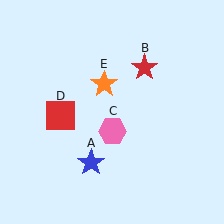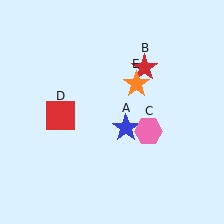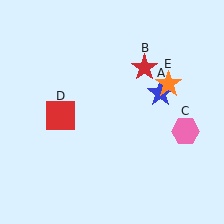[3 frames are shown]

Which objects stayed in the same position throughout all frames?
Red star (object B) and red square (object D) remained stationary.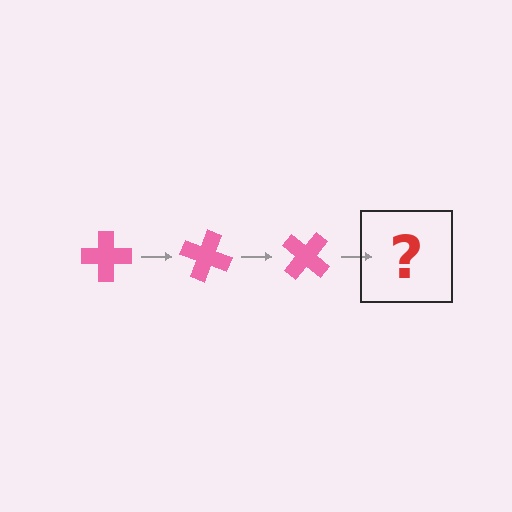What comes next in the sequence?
The next element should be a pink cross rotated 60 degrees.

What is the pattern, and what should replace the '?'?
The pattern is that the cross rotates 20 degrees each step. The '?' should be a pink cross rotated 60 degrees.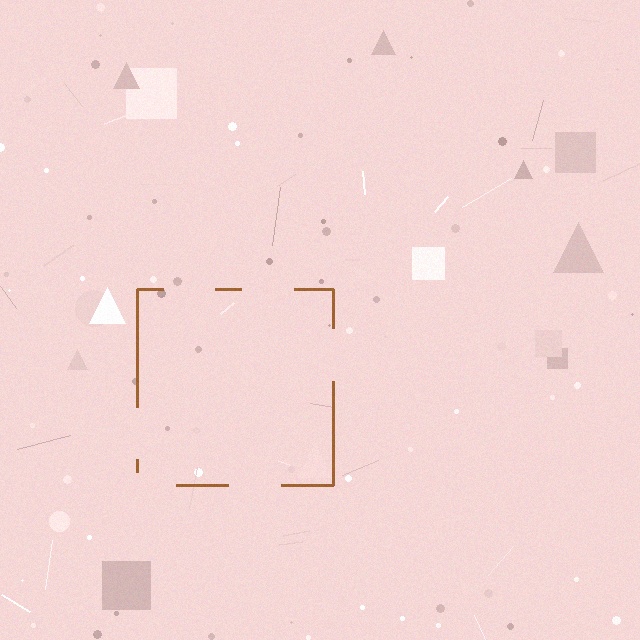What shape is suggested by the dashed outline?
The dashed outline suggests a square.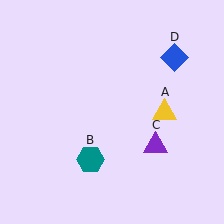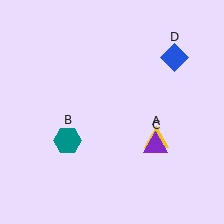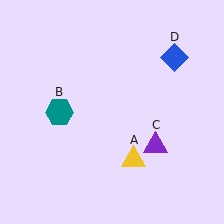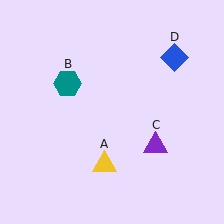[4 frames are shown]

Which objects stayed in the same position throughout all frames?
Purple triangle (object C) and blue diamond (object D) remained stationary.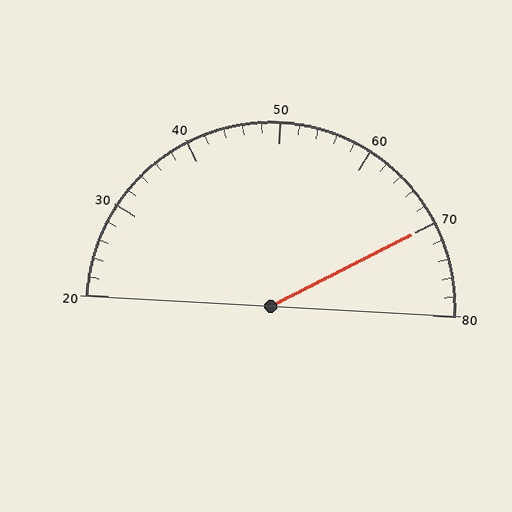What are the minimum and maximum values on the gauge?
The gauge ranges from 20 to 80.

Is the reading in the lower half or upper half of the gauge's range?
The reading is in the upper half of the range (20 to 80).